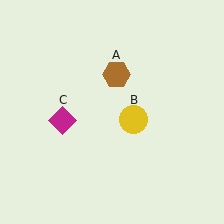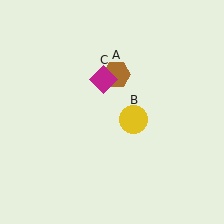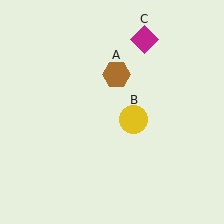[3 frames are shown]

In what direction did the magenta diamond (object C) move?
The magenta diamond (object C) moved up and to the right.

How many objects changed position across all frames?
1 object changed position: magenta diamond (object C).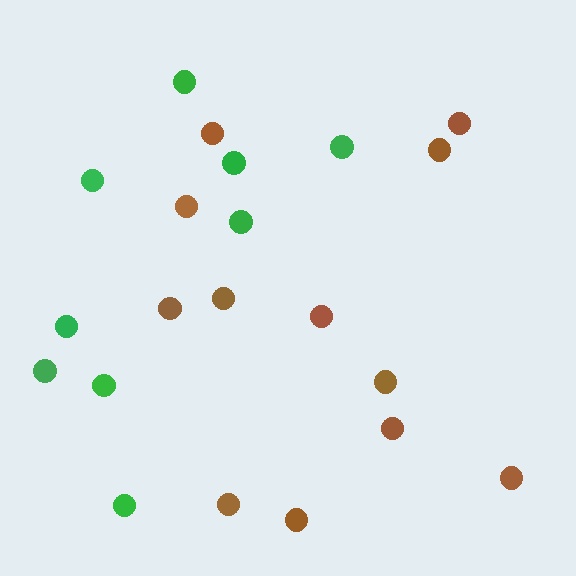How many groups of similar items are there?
There are 2 groups: one group of brown circles (12) and one group of green circles (9).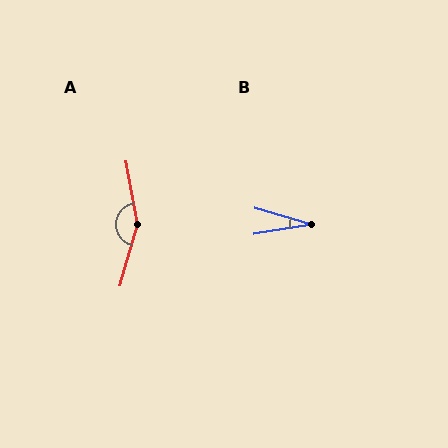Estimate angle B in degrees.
Approximately 26 degrees.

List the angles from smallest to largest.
B (26°), A (154°).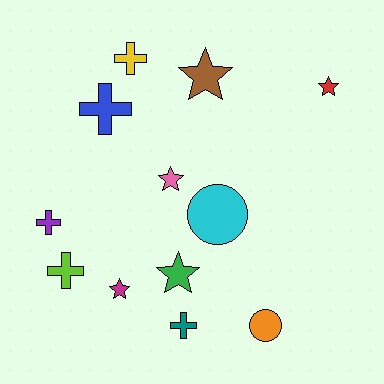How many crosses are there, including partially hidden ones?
There are 5 crosses.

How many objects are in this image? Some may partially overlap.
There are 12 objects.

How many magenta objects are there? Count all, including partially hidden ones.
There is 1 magenta object.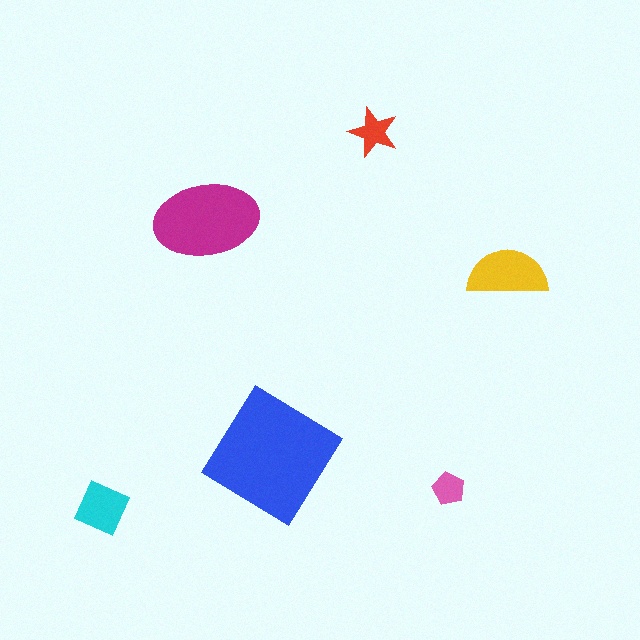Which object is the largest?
The blue diamond.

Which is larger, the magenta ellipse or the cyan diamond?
The magenta ellipse.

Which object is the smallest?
The pink pentagon.